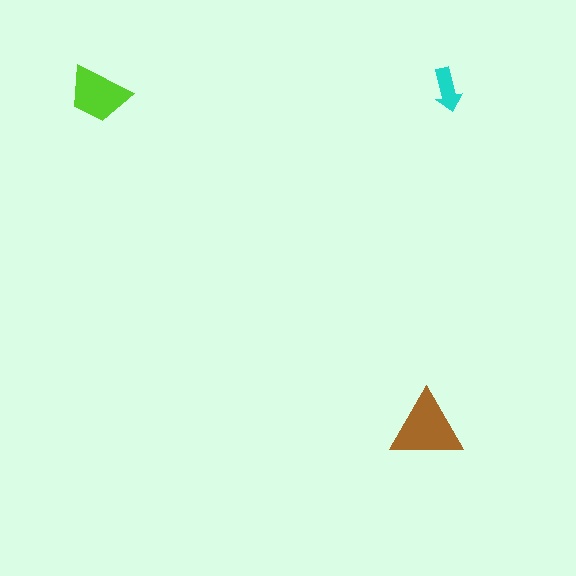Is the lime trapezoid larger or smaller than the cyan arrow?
Larger.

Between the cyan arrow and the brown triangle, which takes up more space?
The brown triangle.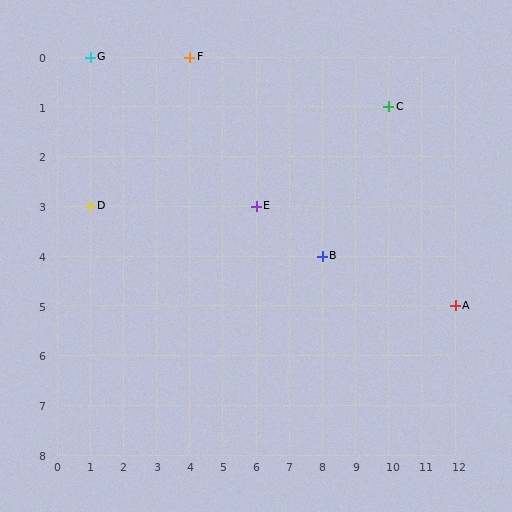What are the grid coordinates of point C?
Point C is at grid coordinates (10, 1).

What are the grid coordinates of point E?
Point E is at grid coordinates (6, 3).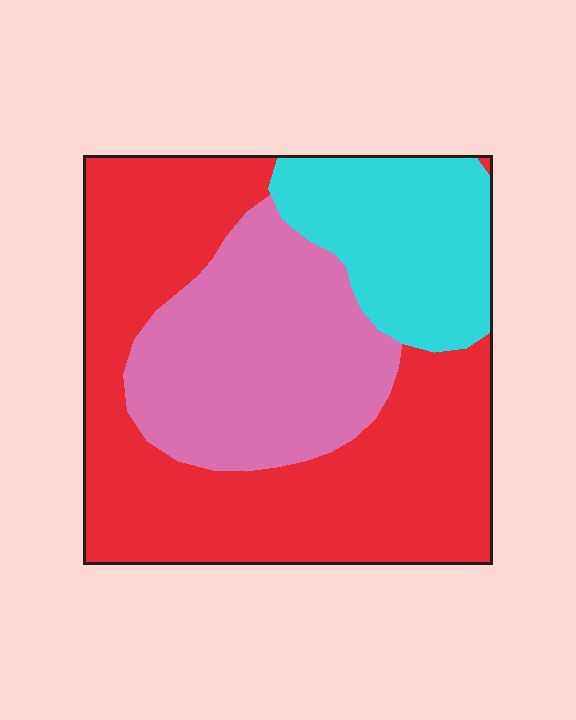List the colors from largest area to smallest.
From largest to smallest: red, pink, cyan.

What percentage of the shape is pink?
Pink takes up about one third (1/3) of the shape.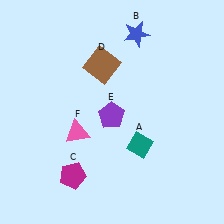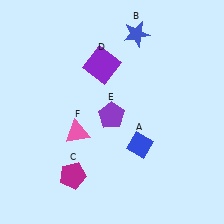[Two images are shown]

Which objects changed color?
A changed from teal to blue. D changed from brown to purple.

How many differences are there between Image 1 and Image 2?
There are 2 differences between the two images.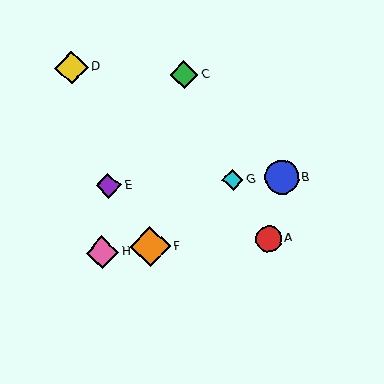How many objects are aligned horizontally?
3 objects (B, E, G) are aligned horizontally.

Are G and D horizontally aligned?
No, G is at y≈180 and D is at y≈68.